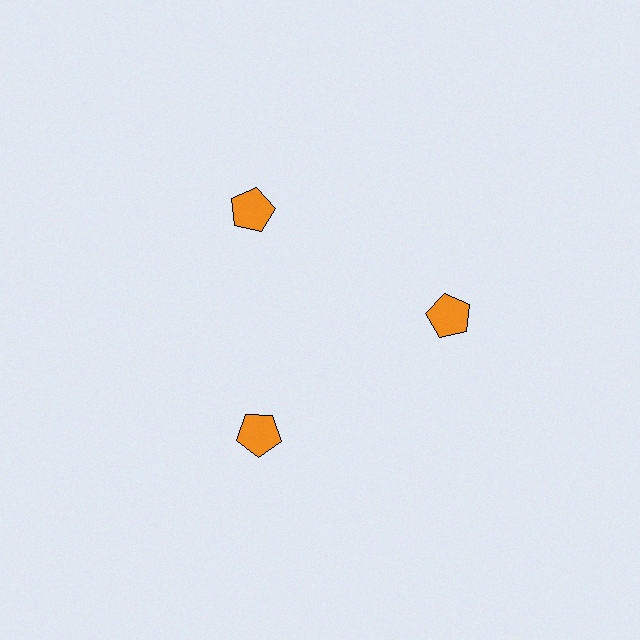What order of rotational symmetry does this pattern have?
This pattern has 3-fold rotational symmetry.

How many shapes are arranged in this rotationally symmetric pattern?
There are 3 shapes, arranged in 3 groups of 1.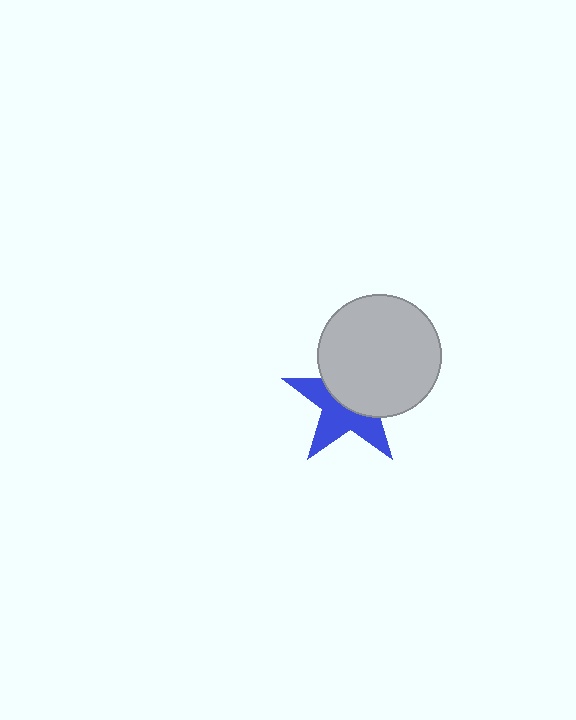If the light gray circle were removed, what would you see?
You would see the complete blue star.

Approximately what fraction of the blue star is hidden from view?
Roughly 51% of the blue star is hidden behind the light gray circle.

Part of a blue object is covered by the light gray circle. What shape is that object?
It is a star.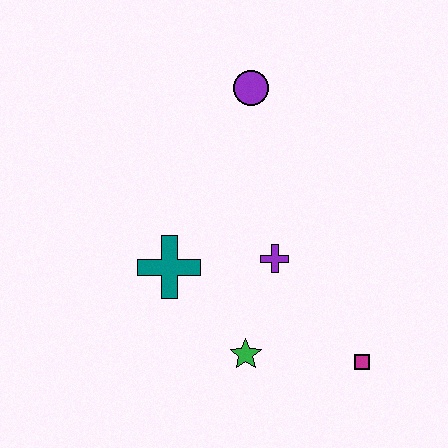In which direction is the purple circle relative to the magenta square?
The purple circle is above the magenta square.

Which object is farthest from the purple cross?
The purple circle is farthest from the purple cross.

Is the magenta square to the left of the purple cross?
No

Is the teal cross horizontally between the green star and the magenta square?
No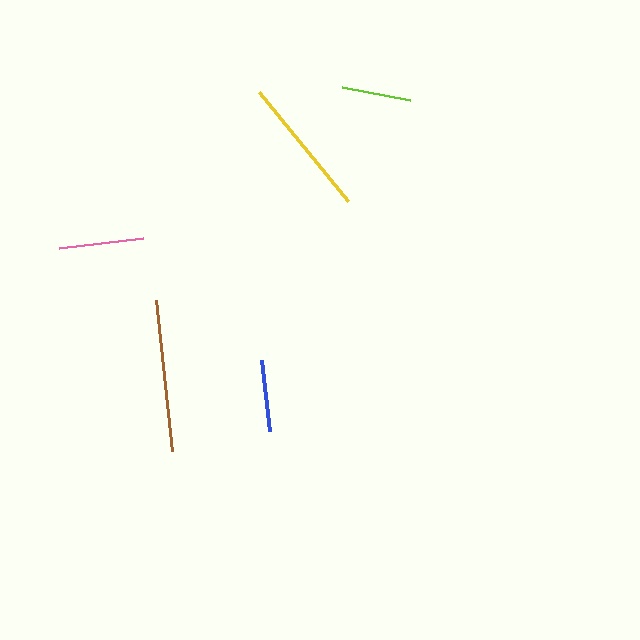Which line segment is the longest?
The brown line is the longest at approximately 151 pixels.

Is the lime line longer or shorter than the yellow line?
The yellow line is longer than the lime line.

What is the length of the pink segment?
The pink segment is approximately 85 pixels long.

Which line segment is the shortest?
The lime line is the shortest at approximately 69 pixels.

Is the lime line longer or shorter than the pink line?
The pink line is longer than the lime line.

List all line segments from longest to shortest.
From longest to shortest: brown, yellow, pink, blue, lime.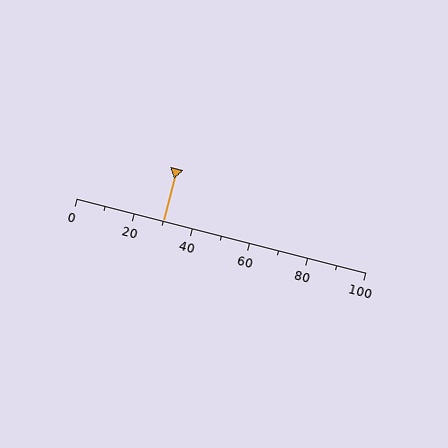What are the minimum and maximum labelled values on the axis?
The axis runs from 0 to 100.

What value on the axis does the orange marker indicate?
The marker indicates approximately 30.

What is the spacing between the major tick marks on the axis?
The major ticks are spaced 20 apart.